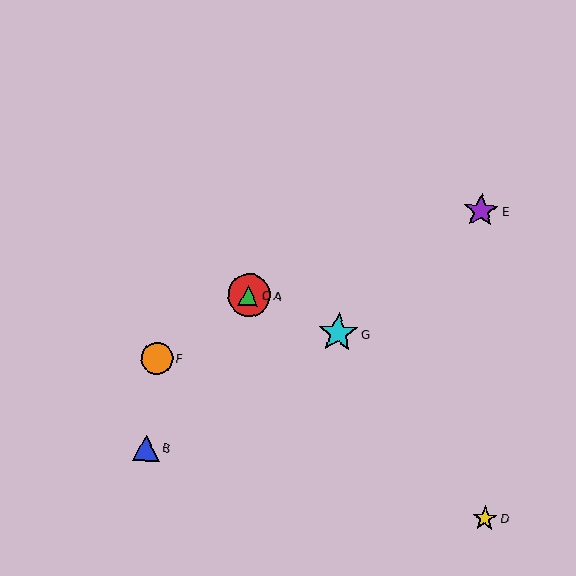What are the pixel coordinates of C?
Object C is at (248, 295).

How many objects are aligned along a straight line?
3 objects (A, C, F) are aligned along a straight line.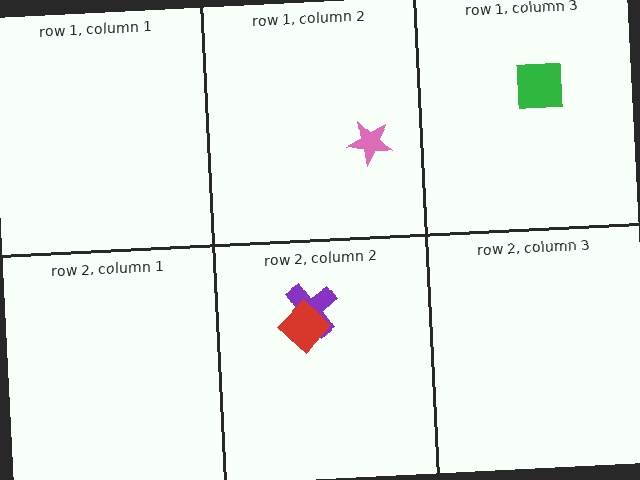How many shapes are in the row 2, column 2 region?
2.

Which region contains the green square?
The row 1, column 3 region.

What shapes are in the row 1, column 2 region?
The pink star.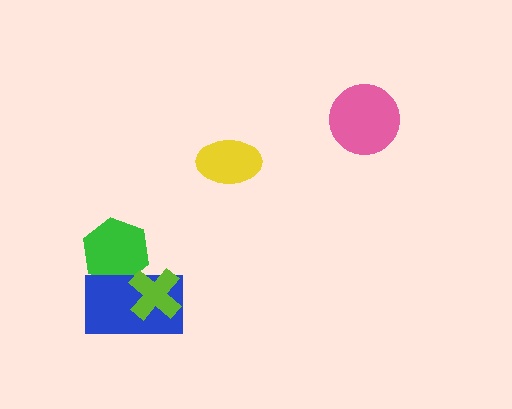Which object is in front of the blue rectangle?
The lime cross is in front of the blue rectangle.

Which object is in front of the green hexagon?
The blue rectangle is in front of the green hexagon.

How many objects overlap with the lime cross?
1 object overlaps with the lime cross.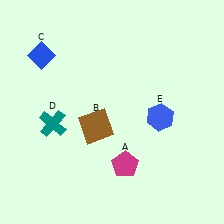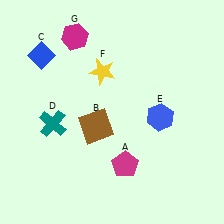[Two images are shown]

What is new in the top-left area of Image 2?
A magenta hexagon (G) was added in the top-left area of Image 2.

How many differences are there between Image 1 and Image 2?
There are 2 differences between the two images.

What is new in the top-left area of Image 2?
A yellow star (F) was added in the top-left area of Image 2.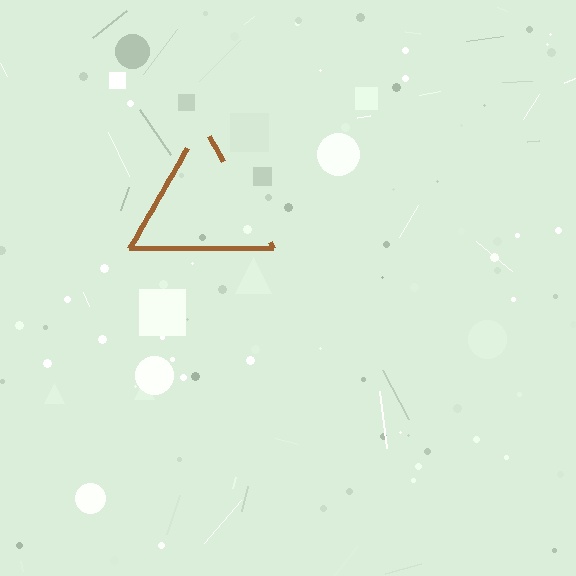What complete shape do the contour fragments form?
The contour fragments form a triangle.